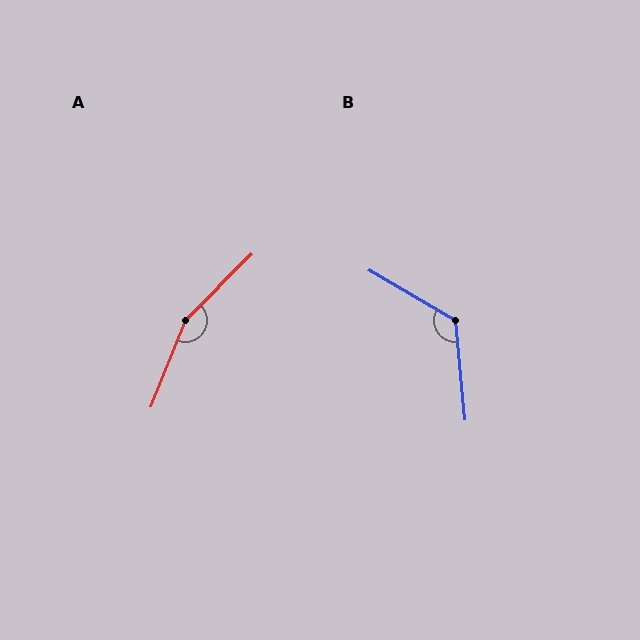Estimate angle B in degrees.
Approximately 125 degrees.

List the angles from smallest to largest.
B (125°), A (157°).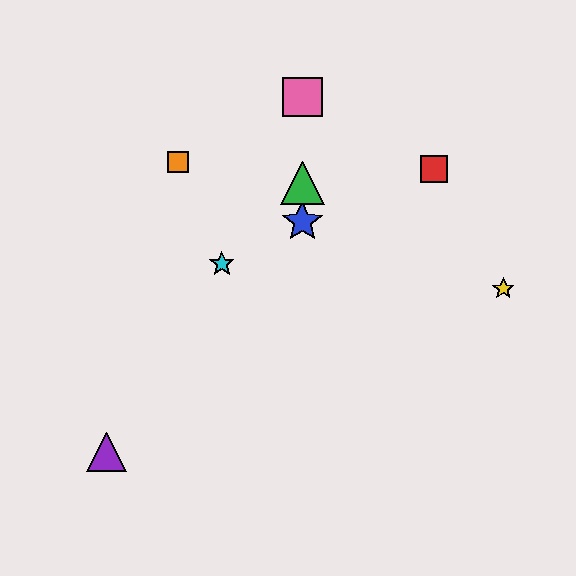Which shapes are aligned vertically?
The blue star, the green triangle, the pink square are aligned vertically.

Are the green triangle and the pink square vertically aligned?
Yes, both are at x≈302.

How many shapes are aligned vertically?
3 shapes (the blue star, the green triangle, the pink square) are aligned vertically.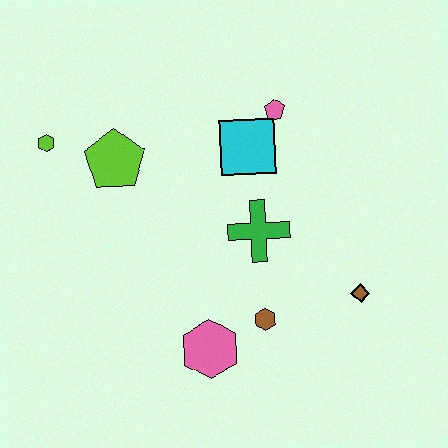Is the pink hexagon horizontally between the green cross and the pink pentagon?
No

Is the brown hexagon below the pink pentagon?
Yes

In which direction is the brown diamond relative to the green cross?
The brown diamond is to the right of the green cross.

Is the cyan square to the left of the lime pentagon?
No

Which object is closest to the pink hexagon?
The brown hexagon is closest to the pink hexagon.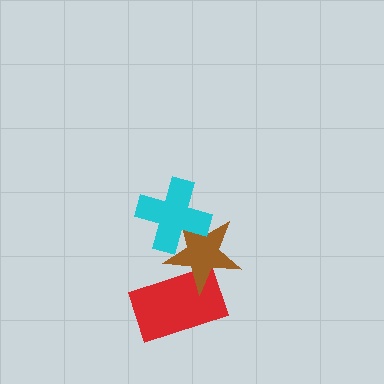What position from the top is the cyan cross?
The cyan cross is 1st from the top.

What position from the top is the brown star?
The brown star is 2nd from the top.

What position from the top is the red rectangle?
The red rectangle is 3rd from the top.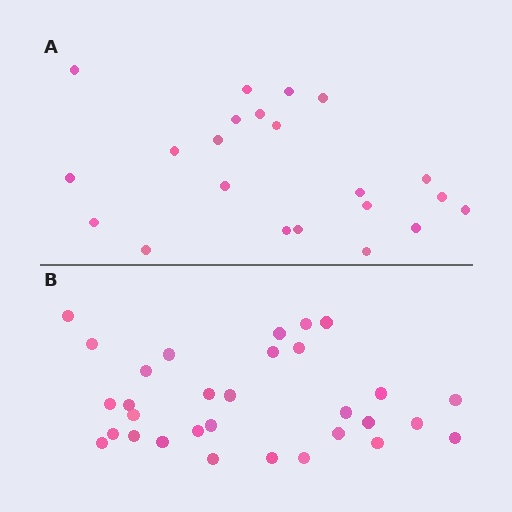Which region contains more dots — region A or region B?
Region B (the bottom region) has more dots.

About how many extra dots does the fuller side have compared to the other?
Region B has roughly 8 or so more dots than region A.